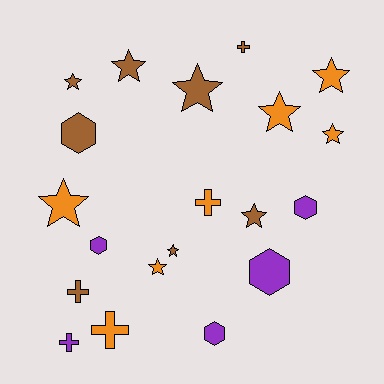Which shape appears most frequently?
Star, with 10 objects.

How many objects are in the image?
There are 20 objects.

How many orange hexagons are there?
There are no orange hexagons.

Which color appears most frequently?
Brown, with 8 objects.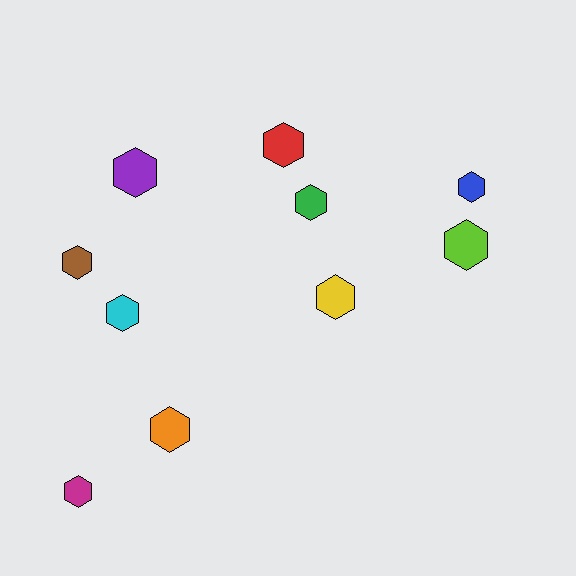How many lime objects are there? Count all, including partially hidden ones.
There is 1 lime object.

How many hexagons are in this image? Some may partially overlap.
There are 10 hexagons.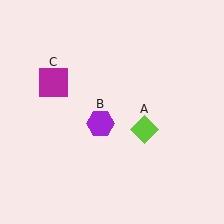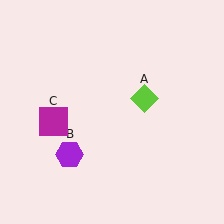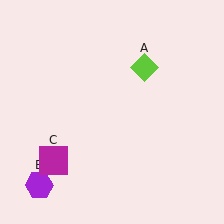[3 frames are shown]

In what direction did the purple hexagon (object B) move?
The purple hexagon (object B) moved down and to the left.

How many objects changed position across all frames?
3 objects changed position: lime diamond (object A), purple hexagon (object B), magenta square (object C).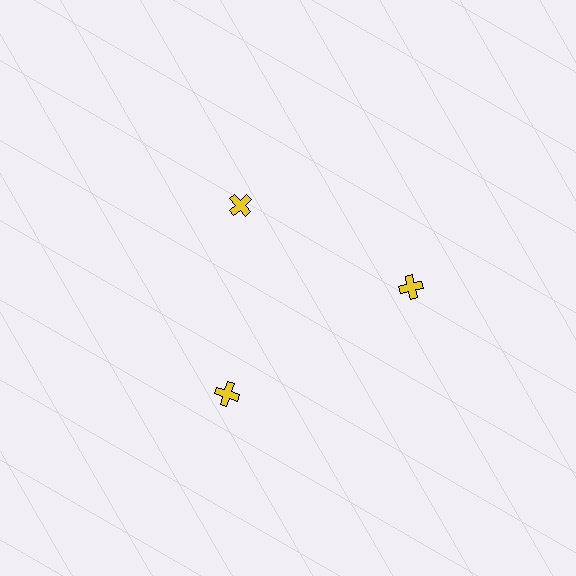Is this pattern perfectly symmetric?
No. The 3 yellow crosses are arranged in a ring, but one element near the 11 o'clock position is pulled inward toward the center, breaking the 3-fold rotational symmetry.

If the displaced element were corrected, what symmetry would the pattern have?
It would have 3-fold rotational symmetry — the pattern would map onto itself every 120 degrees.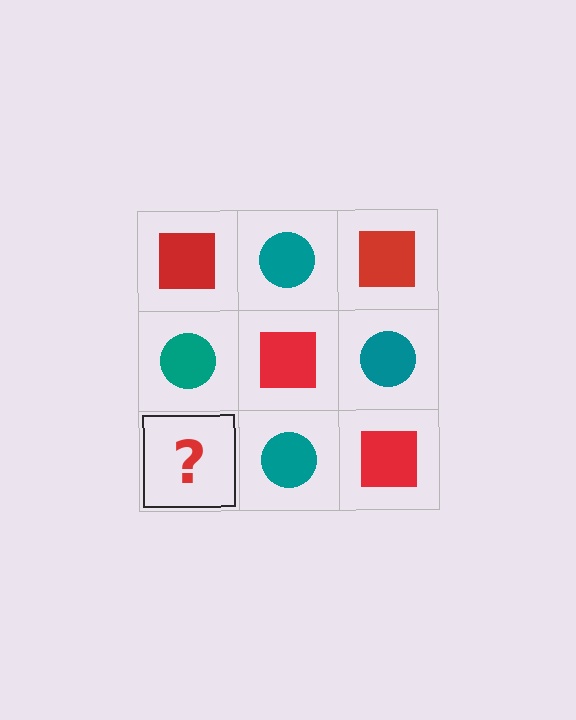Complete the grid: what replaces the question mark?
The question mark should be replaced with a red square.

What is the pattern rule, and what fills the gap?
The rule is that it alternates red square and teal circle in a checkerboard pattern. The gap should be filled with a red square.